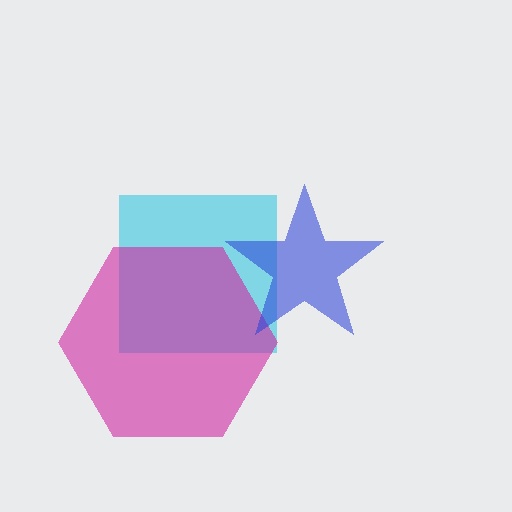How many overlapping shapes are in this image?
There are 3 overlapping shapes in the image.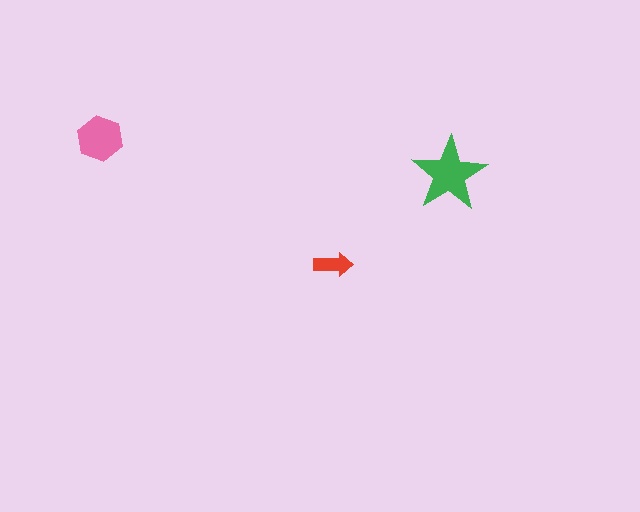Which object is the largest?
The green star.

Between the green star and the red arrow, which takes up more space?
The green star.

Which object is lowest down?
The red arrow is bottommost.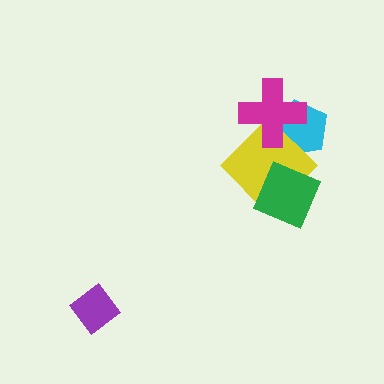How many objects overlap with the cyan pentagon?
2 objects overlap with the cyan pentagon.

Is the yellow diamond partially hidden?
Yes, it is partially covered by another shape.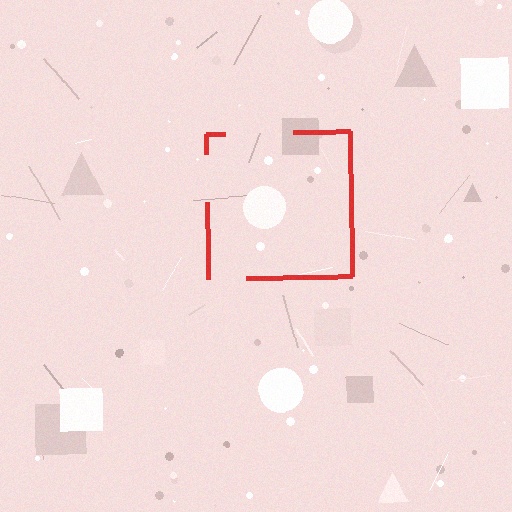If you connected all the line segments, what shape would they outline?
They would outline a square.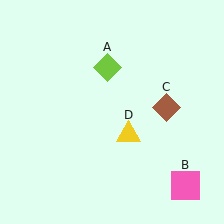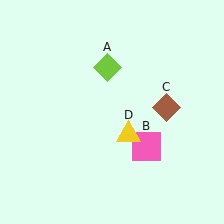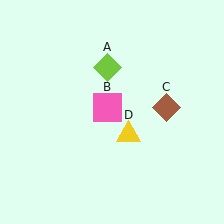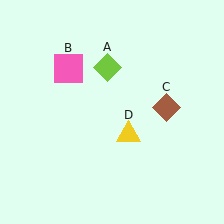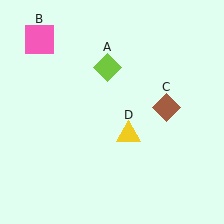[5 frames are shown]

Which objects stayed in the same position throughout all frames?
Lime diamond (object A) and brown diamond (object C) and yellow triangle (object D) remained stationary.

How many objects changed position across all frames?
1 object changed position: pink square (object B).